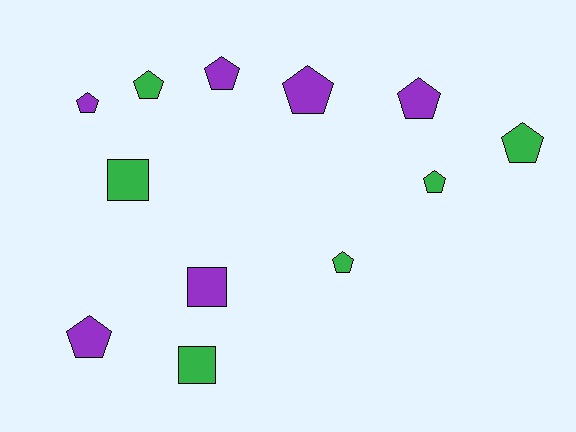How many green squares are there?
There are 2 green squares.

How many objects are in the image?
There are 12 objects.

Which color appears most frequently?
Green, with 6 objects.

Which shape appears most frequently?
Pentagon, with 9 objects.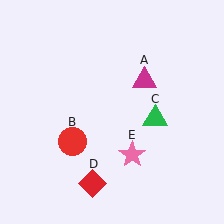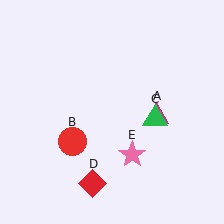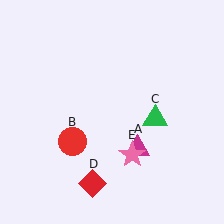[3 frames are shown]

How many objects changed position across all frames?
1 object changed position: magenta triangle (object A).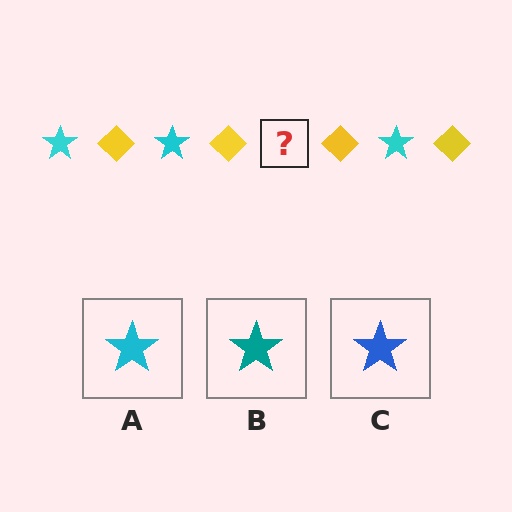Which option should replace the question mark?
Option A.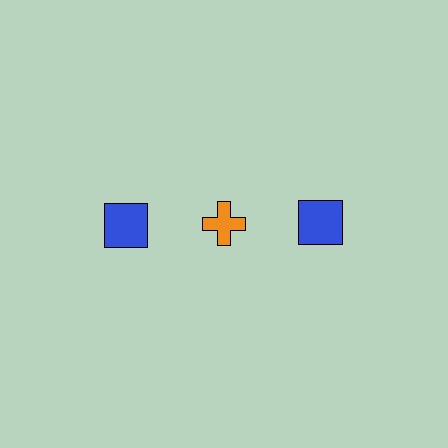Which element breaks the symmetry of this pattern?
The orange cross in the top row, second from left column breaks the symmetry. All other shapes are blue squares.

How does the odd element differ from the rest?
It differs in both color (orange instead of blue) and shape (cross instead of square).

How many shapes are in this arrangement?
There are 3 shapes arranged in a grid pattern.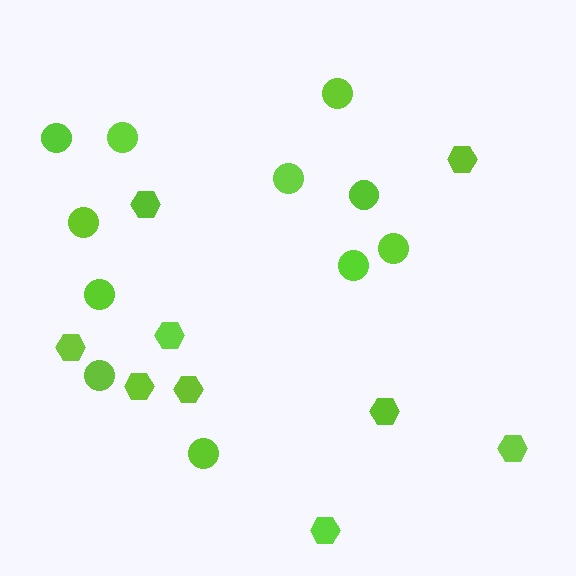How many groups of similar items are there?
There are 2 groups: one group of circles (11) and one group of hexagons (9).